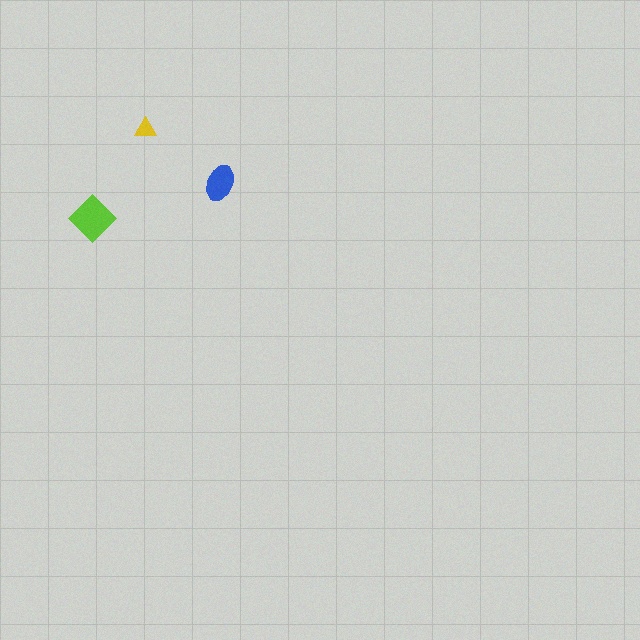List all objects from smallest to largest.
The yellow triangle, the blue ellipse, the lime diamond.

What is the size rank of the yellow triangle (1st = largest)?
3rd.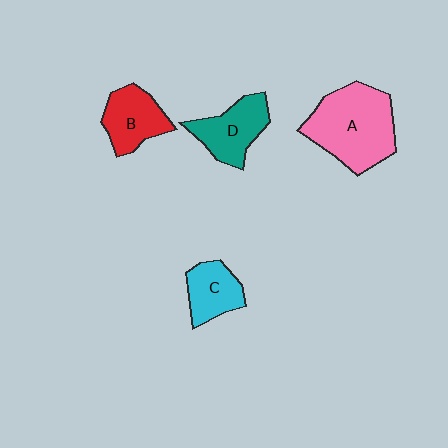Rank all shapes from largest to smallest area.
From largest to smallest: A (pink), D (teal), B (red), C (cyan).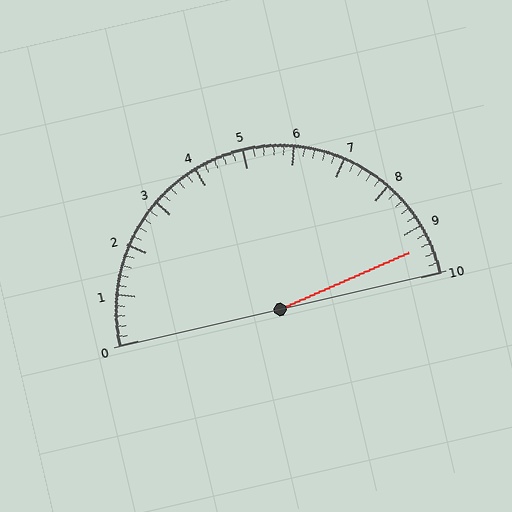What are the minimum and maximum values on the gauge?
The gauge ranges from 0 to 10.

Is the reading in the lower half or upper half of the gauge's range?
The reading is in the upper half of the range (0 to 10).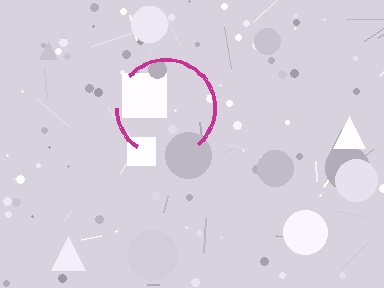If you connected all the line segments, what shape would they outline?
They would outline a circle.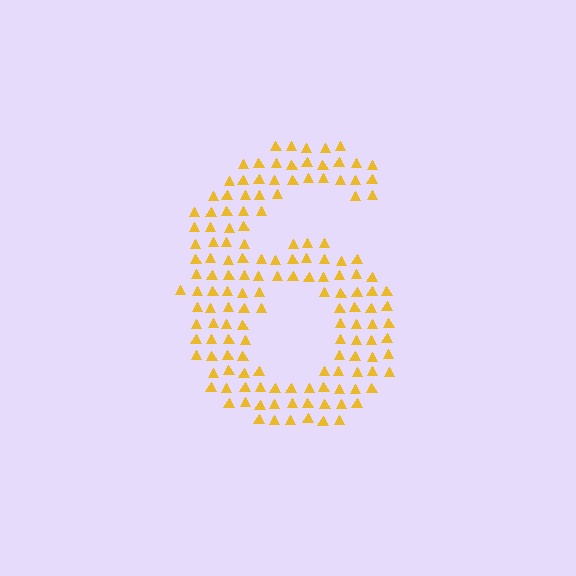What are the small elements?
The small elements are triangles.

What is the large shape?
The large shape is the digit 6.